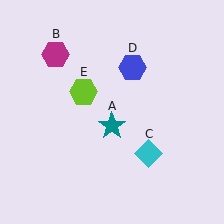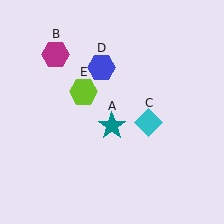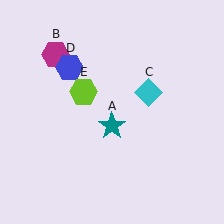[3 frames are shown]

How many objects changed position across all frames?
2 objects changed position: cyan diamond (object C), blue hexagon (object D).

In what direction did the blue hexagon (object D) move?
The blue hexagon (object D) moved left.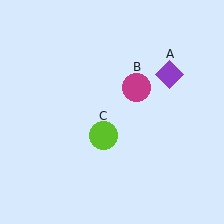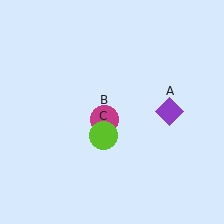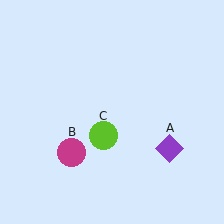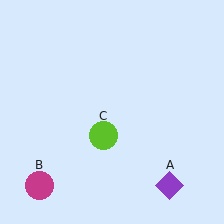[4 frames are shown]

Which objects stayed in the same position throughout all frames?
Lime circle (object C) remained stationary.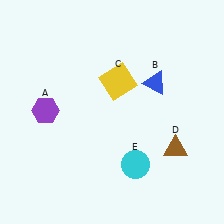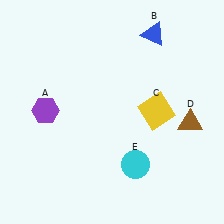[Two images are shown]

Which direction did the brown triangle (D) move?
The brown triangle (D) moved up.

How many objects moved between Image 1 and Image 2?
3 objects moved between the two images.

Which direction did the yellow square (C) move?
The yellow square (C) moved right.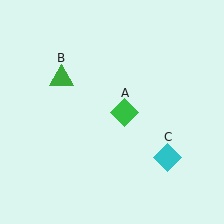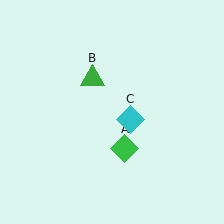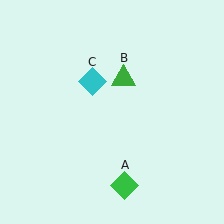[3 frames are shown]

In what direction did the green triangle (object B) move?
The green triangle (object B) moved right.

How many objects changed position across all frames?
3 objects changed position: green diamond (object A), green triangle (object B), cyan diamond (object C).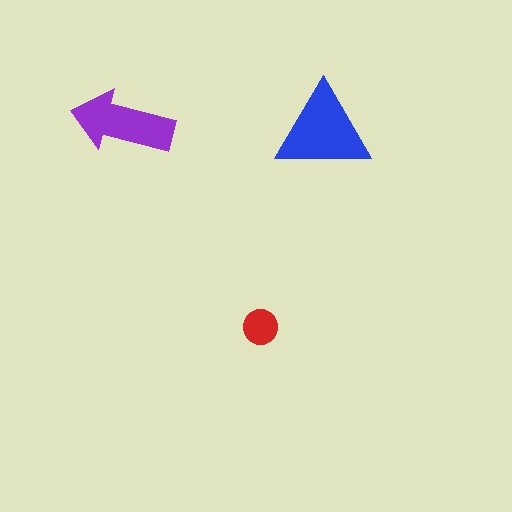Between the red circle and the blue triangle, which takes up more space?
The blue triangle.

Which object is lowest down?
The red circle is bottommost.